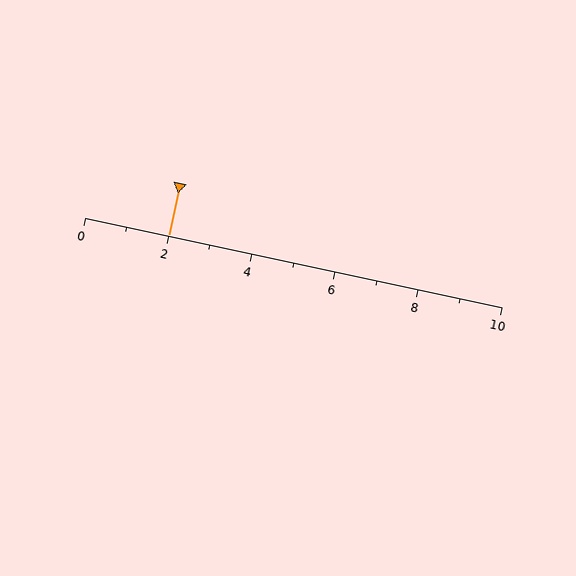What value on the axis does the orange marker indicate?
The marker indicates approximately 2.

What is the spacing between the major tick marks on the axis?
The major ticks are spaced 2 apart.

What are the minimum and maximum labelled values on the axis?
The axis runs from 0 to 10.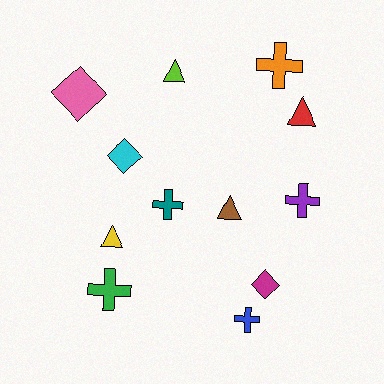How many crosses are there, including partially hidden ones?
There are 5 crosses.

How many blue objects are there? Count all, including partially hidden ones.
There is 1 blue object.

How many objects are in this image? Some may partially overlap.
There are 12 objects.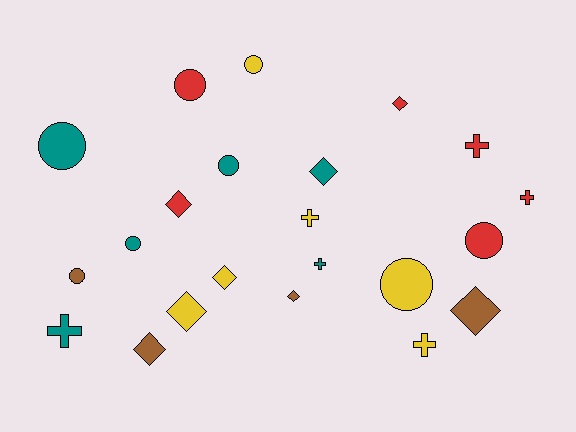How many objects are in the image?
There are 22 objects.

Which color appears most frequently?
Yellow, with 6 objects.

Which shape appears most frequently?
Diamond, with 8 objects.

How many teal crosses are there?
There are 2 teal crosses.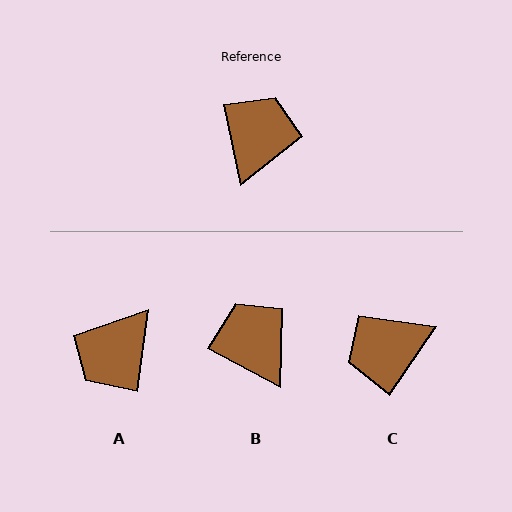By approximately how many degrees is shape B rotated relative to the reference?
Approximately 50 degrees counter-clockwise.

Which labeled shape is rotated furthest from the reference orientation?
A, about 160 degrees away.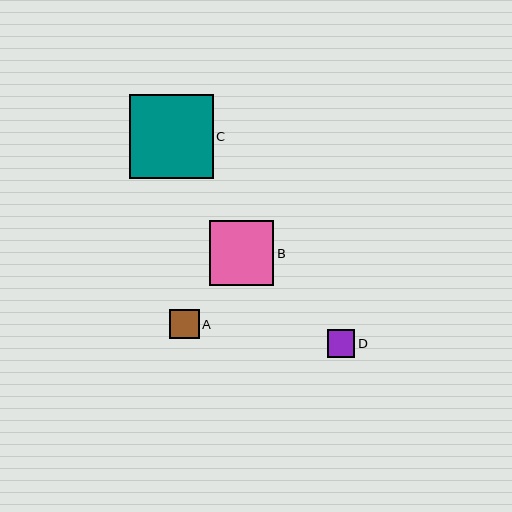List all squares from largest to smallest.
From largest to smallest: C, B, A, D.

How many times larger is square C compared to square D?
Square C is approximately 3.0 times the size of square D.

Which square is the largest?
Square C is the largest with a size of approximately 84 pixels.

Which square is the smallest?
Square D is the smallest with a size of approximately 28 pixels.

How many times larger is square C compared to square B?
Square C is approximately 1.3 times the size of square B.